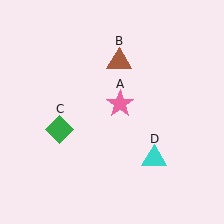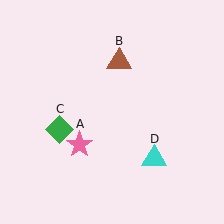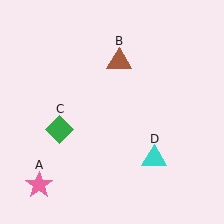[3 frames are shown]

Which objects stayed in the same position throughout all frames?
Brown triangle (object B) and green diamond (object C) and cyan triangle (object D) remained stationary.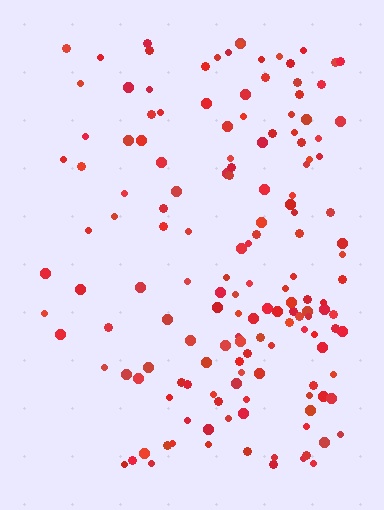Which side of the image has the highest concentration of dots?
The right.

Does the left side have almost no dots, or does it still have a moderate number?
Still a moderate number, just noticeably fewer than the right.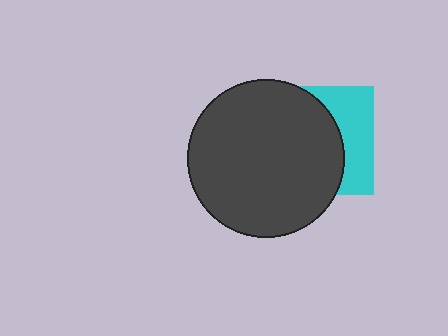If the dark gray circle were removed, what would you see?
You would see the complete cyan square.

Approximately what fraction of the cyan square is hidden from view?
Roughly 64% of the cyan square is hidden behind the dark gray circle.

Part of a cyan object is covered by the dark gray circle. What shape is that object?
It is a square.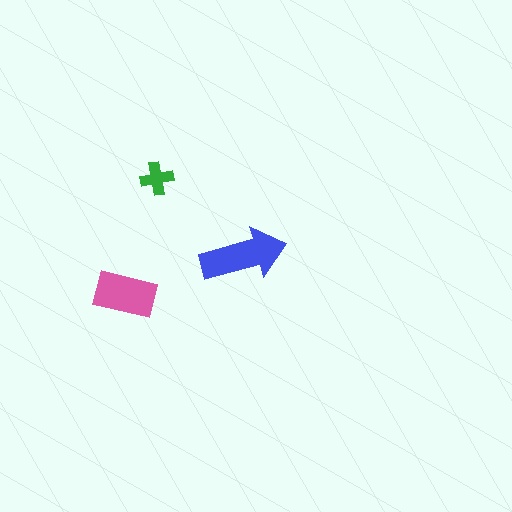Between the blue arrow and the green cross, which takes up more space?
The blue arrow.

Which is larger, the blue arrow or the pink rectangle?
The blue arrow.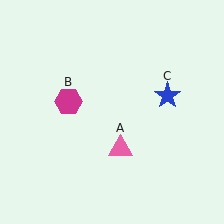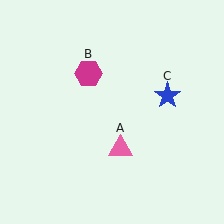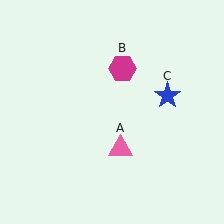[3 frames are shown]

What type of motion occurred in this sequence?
The magenta hexagon (object B) rotated clockwise around the center of the scene.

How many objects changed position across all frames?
1 object changed position: magenta hexagon (object B).